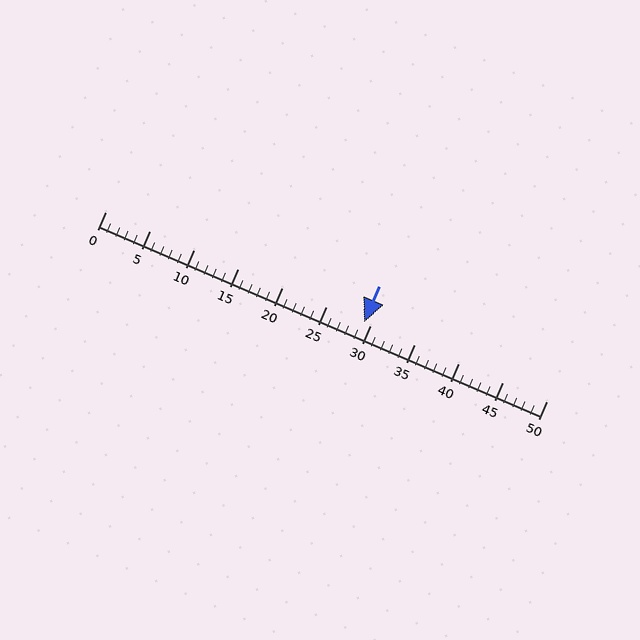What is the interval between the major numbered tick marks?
The major tick marks are spaced 5 units apart.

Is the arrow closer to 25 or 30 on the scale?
The arrow is closer to 30.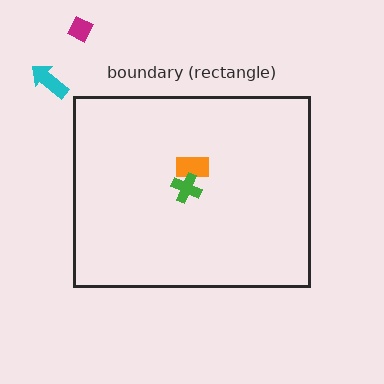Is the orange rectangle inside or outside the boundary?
Inside.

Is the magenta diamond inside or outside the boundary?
Outside.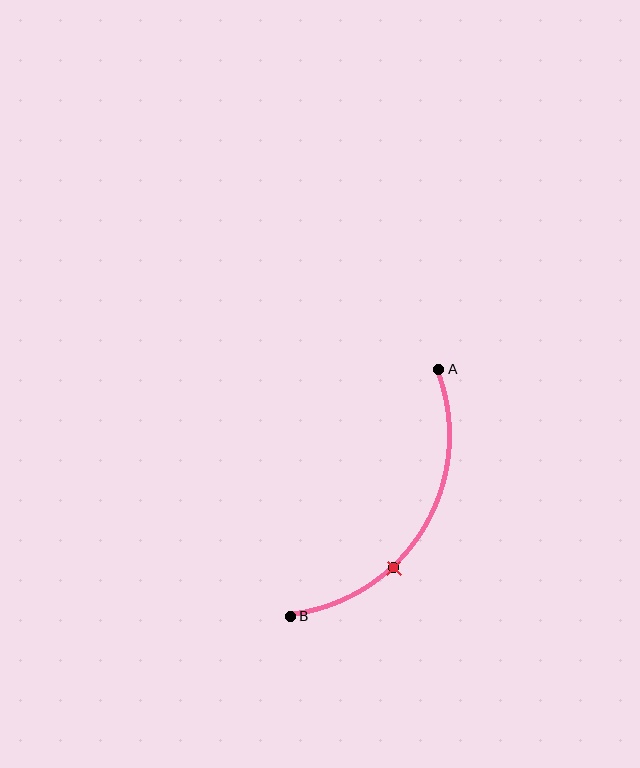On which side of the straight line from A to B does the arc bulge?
The arc bulges to the right of the straight line connecting A and B.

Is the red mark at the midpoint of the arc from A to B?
No. The red mark lies on the arc but is closer to endpoint B. The arc midpoint would be at the point on the curve equidistant along the arc from both A and B.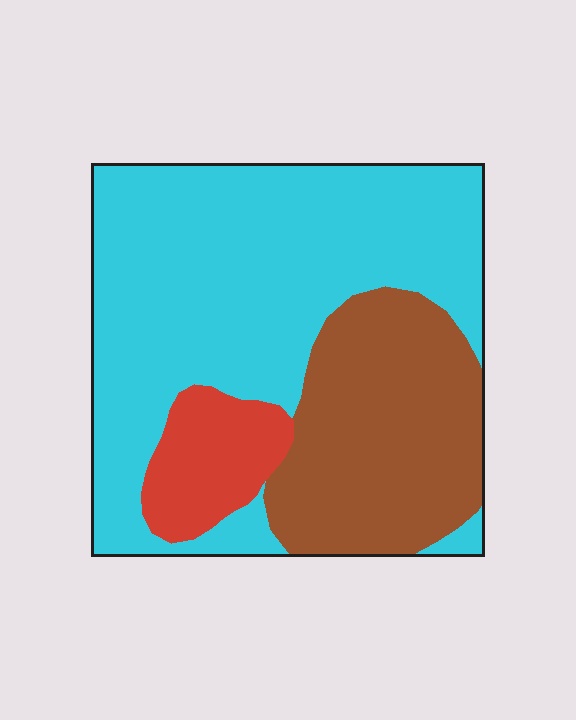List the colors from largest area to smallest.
From largest to smallest: cyan, brown, red.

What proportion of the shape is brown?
Brown takes up about one third (1/3) of the shape.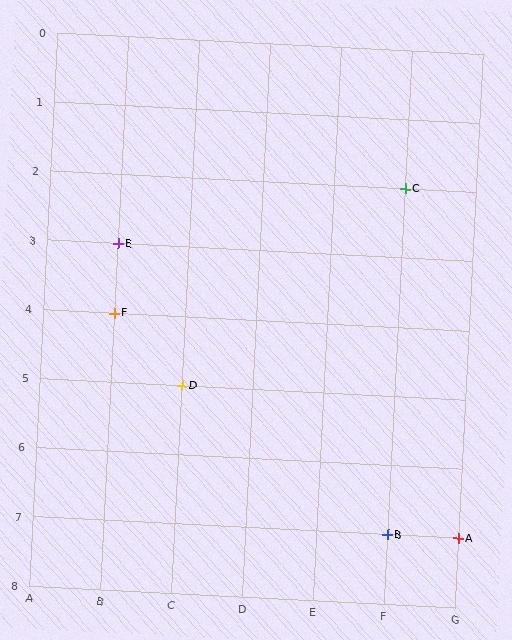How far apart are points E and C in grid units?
Points E and C are 4 columns and 1 row apart (about 4.1 grid units diagonally).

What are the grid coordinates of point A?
Point A is at grid coordinates (G, 7).